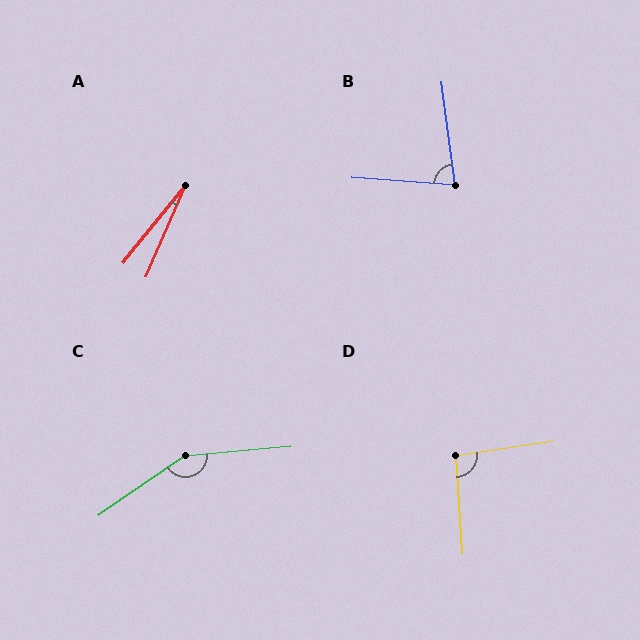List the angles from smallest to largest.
A (16°), B (79°), D (95°), C (150°).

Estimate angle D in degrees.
Approximately 95 degrees.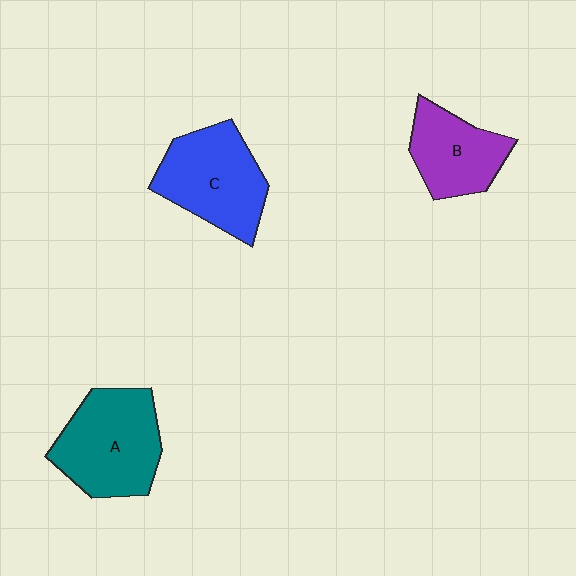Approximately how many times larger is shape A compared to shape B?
Approximately 1.4 times.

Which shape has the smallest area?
Shape B (purple).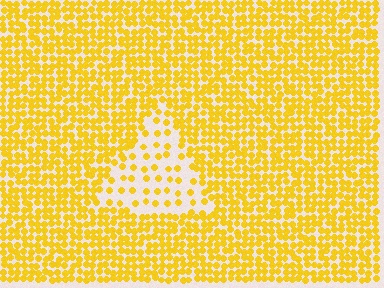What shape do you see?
I see a triangle.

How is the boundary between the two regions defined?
The boundary is defined by a change in element density (approximately 2.8x ratio). All elements are the same color, size, and shape.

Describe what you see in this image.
The image contains small yellow elements arranged at two different densities. A triangle-shaped region is visible where the elements are less densely packed than the surrounding area.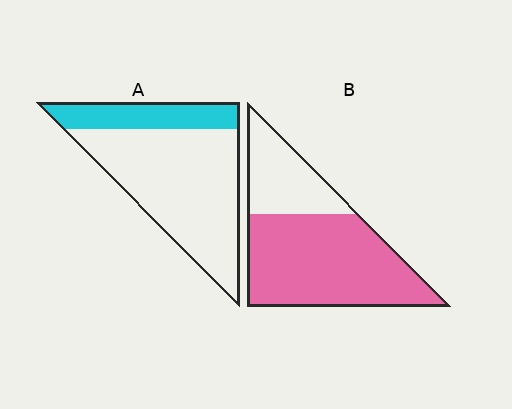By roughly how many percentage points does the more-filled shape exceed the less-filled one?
By roughly 45 percentage points (B over A).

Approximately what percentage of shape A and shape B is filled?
A is approximately 25% and B is approximately 70%.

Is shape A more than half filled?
No.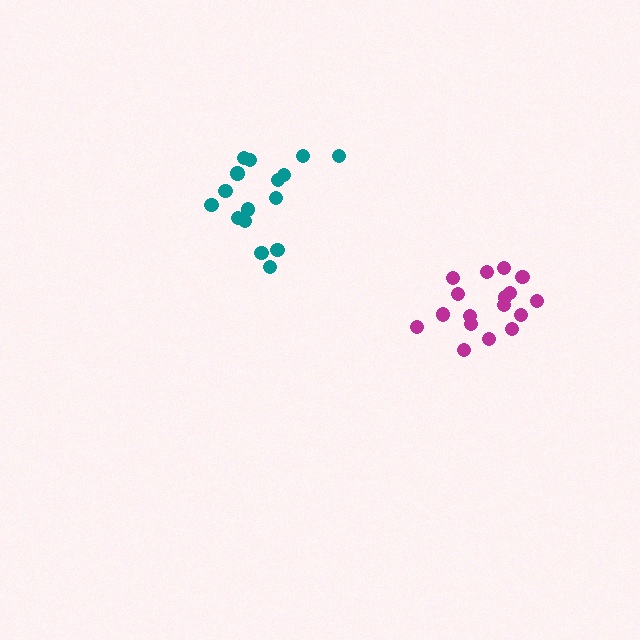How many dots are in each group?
Group 1: 17 dots, Group 2: 16 dots (33 total).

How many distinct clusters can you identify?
There are 2 distinct clusters.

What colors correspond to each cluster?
The clusters are colored: magenta, teal.